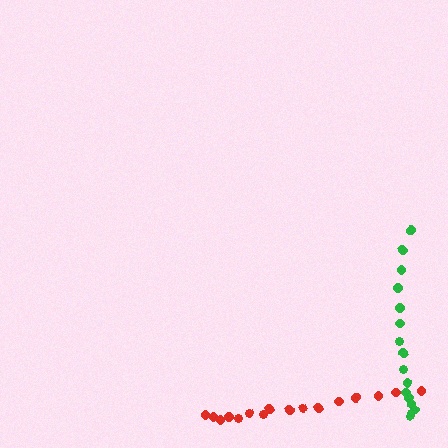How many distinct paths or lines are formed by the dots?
There are 2 distinct paths.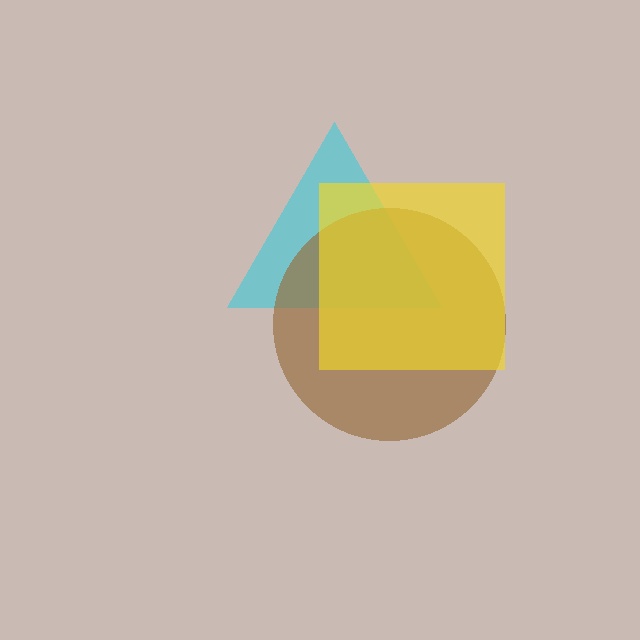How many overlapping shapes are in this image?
There are 3 overlapping shapes in the image.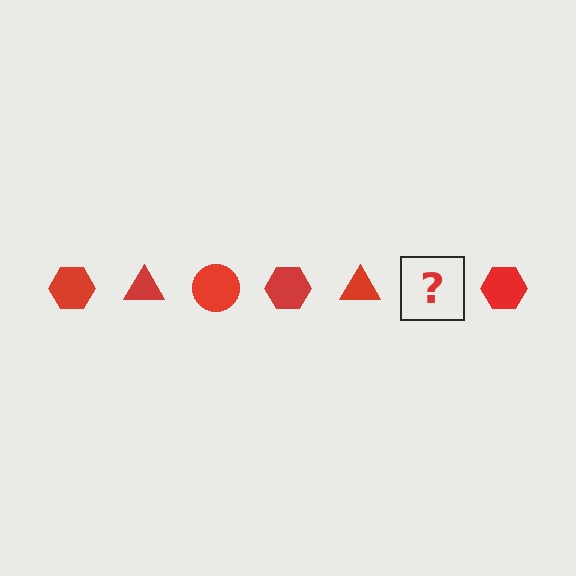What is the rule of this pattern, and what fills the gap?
The rule is that the pattern cycles through hexagon, triangle, circle shapes in red. The gap should be filled with a red circle.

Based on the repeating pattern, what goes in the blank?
The blank should be a red circle.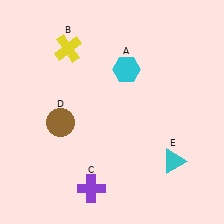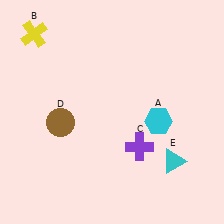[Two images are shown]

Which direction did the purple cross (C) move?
The purple cross (C) moved right.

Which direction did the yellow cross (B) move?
The yellow cross (B) moved left.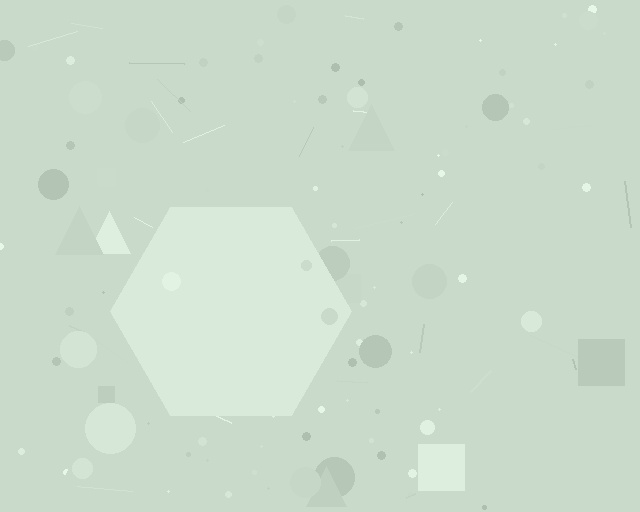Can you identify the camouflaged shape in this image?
The camouflaged shape is a hexagon.